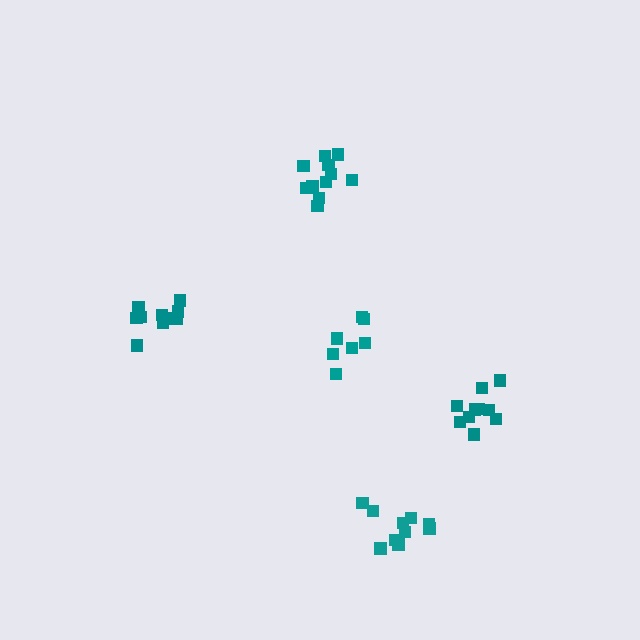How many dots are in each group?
Group 1: 10 dots, Group 2: 11 dots, Group 3: 7 dots, Group 4: 10 dots, Group 5: 10 dots (48 total).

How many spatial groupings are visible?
There are 5 spatial groupings.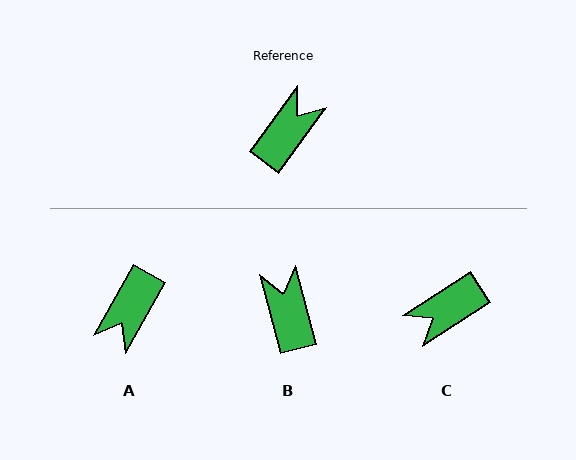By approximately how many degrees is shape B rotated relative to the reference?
Approximately 51 degrees counter-clockwise.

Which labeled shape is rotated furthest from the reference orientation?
A, about 174 degrees away.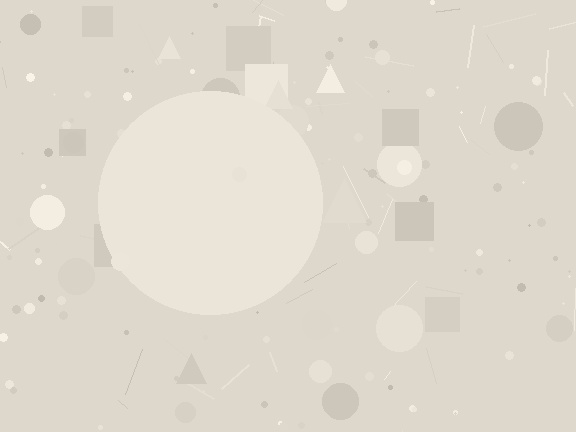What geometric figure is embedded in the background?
A circle is embedded in the background.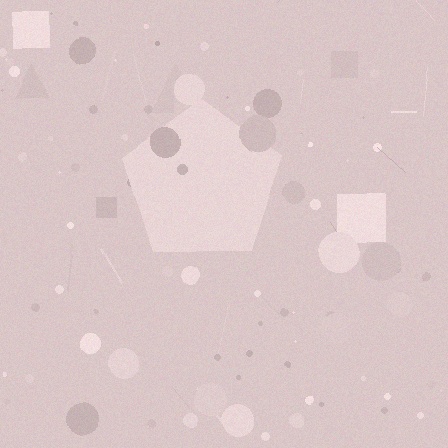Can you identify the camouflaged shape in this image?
The camouflaged shape is a pentagon.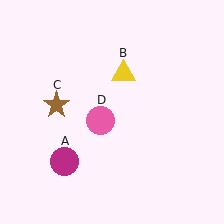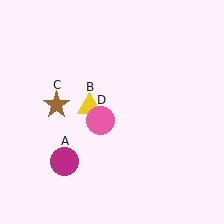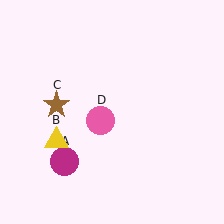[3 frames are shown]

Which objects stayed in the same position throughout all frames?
Magenta circle (object A) and brown star (object C) and pink circle (object D) remained stationary.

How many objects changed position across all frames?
1 object changed position: yellow triangle (object B).